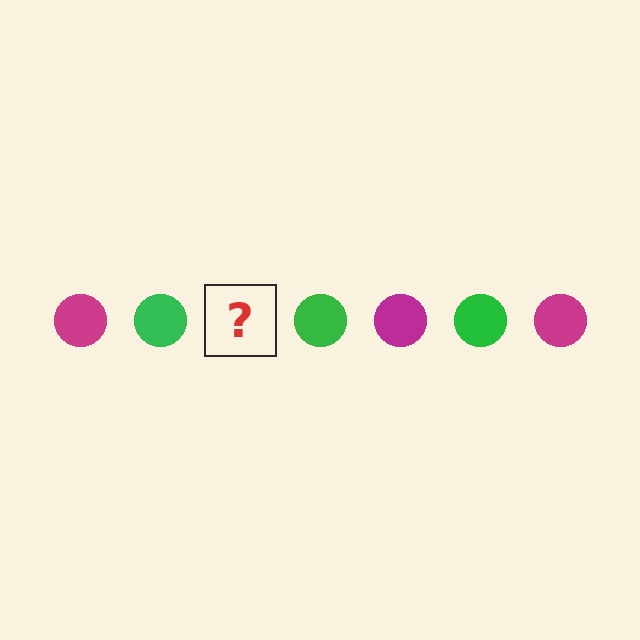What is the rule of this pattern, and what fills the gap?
The rule is that the pattern cycles through magenta, green circles. The gap should be filled with a magenta circle.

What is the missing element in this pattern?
The missing element is a magenta circle.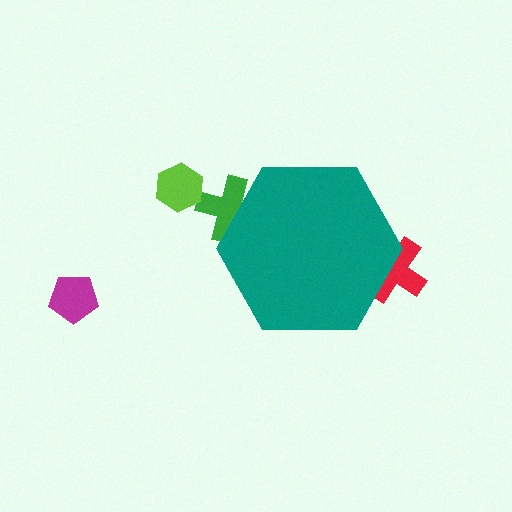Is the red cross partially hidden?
Yes, the red cross is partially hidden behind the teal hexagon.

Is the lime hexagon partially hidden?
No, the lime hexagon is fully visible.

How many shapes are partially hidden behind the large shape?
2 shapes are partially hidden.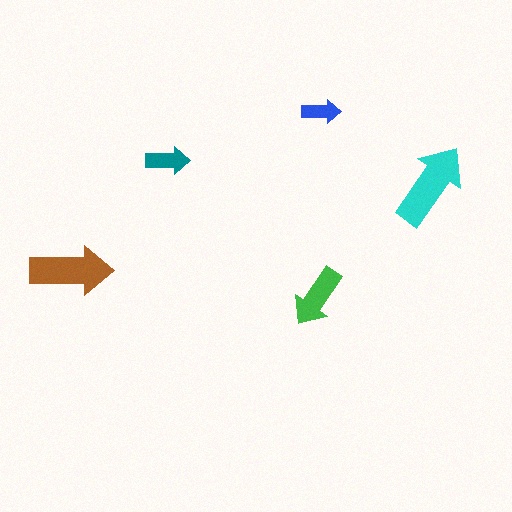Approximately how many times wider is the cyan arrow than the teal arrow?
About 2 times wider.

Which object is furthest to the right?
The cyan arrow is rightmost.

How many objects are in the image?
There are 5 objects in the image.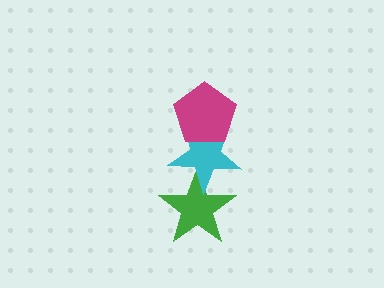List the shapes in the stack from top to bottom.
From top to bottom: the magenta pentagon, the cyan star, the green star.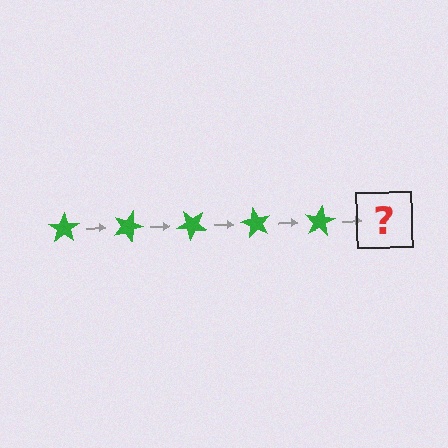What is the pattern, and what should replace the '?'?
The pattern is that the star rotates 20 degrees each step. The '?' should be a green star rotated 100 degrees.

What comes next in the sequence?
The next element should be a green star rotated 100 degrees.